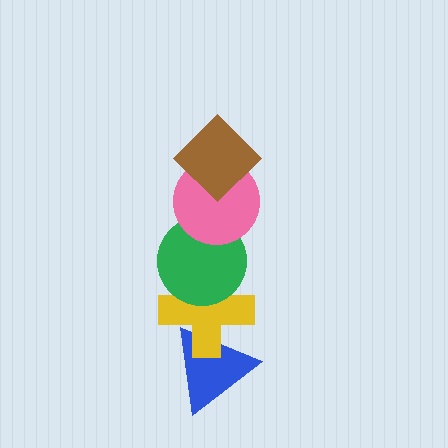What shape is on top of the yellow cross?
The green circle is on top of the yellow cross.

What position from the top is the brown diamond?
The brown diamond is 1st from the top.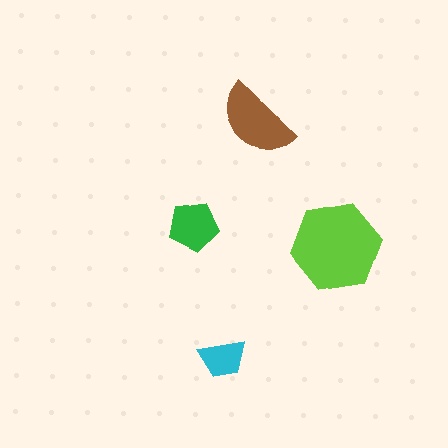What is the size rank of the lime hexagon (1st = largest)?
1st.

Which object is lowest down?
The cyan trapezoid is bottommost.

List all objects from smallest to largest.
The cyan trapezoid, the green pentagon, the brown semicircle, the lime hexagon.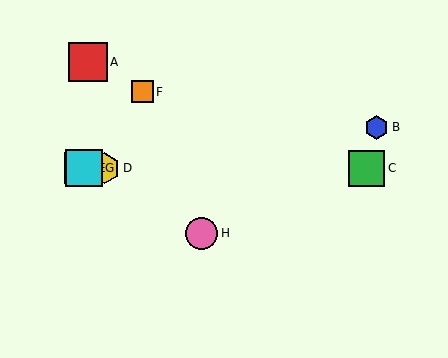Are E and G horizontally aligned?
Yes, both are at y≈168.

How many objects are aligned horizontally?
4 objects (C, D, E, G) are aligned horizontally.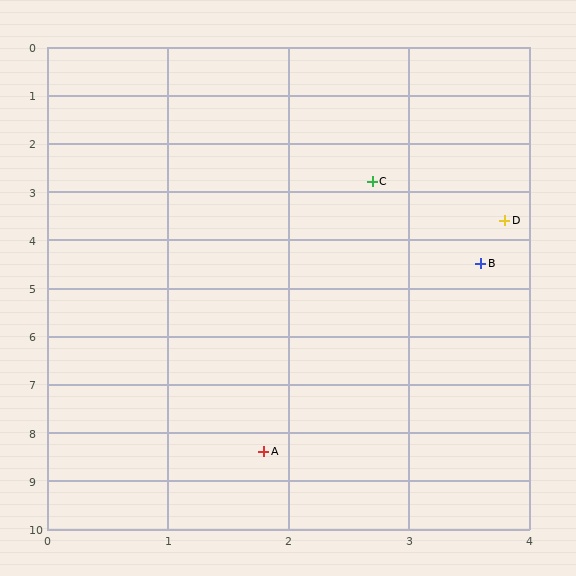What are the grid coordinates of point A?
Point A is at approximately (1.8, 8.4).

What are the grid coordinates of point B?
Point B is at approximately (3.6, 4.5).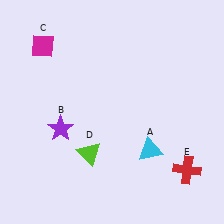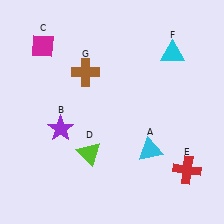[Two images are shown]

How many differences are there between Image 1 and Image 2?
There are 2 differences between the two images.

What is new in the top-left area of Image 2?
A brown cross (G) was added in the top-left area of Image 2.